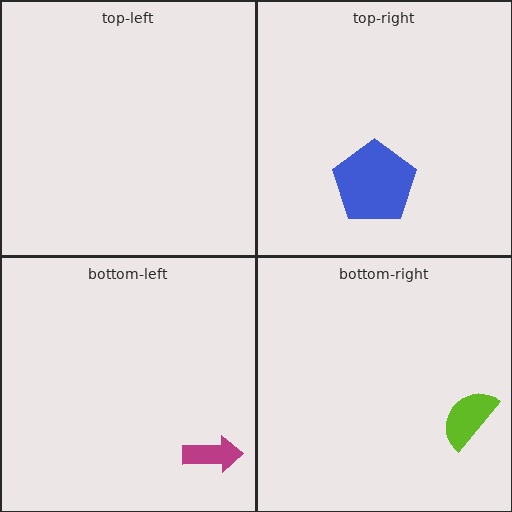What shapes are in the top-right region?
The blue pentagon.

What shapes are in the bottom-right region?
The lime semicircle.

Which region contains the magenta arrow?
The bottom-left region.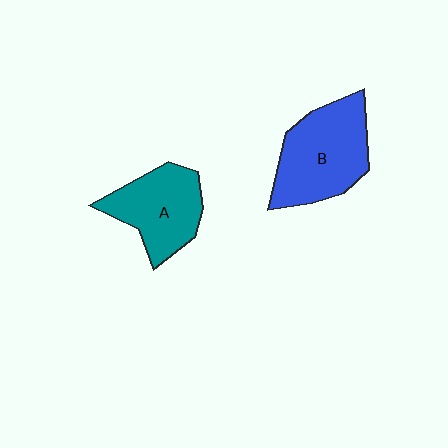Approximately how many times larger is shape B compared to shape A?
Approximately 1.2 times.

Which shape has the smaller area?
Shape A (teal).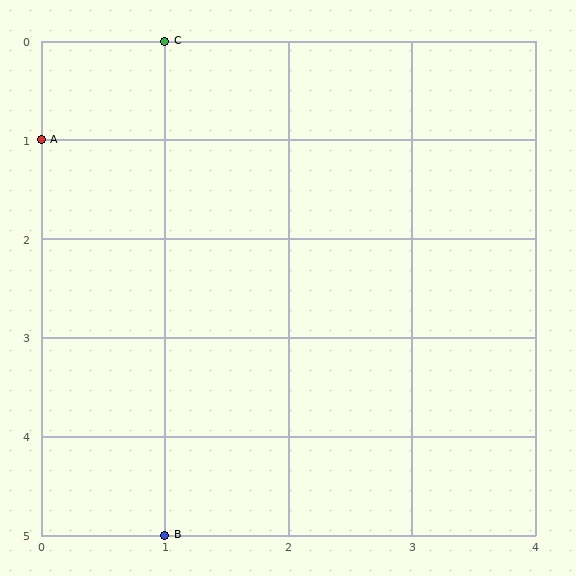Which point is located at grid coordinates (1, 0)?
Point C is at (1, 0).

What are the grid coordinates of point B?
Point B is at grid coordinates (1, 5).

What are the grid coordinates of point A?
Point A is at grid coordinates (0, 1).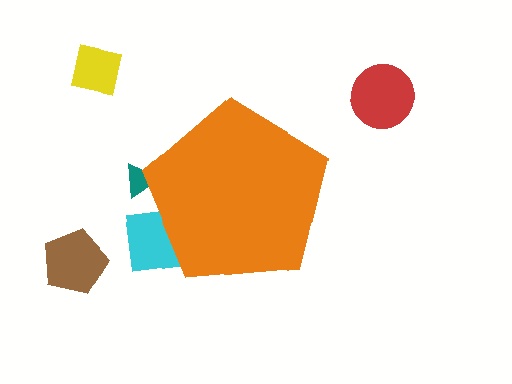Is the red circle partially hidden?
No, the red circle is fully visible.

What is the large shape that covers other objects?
An orange pentagon.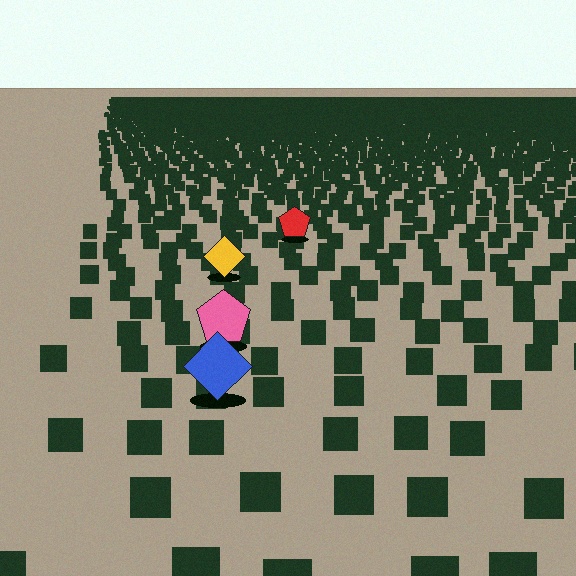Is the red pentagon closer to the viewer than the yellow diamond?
No. The yellow diamond is closer — you can tell from the texture gradient: the ground texture is coarser near it.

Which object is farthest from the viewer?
The red pentagon is farthest from the viewer. It appears smaller and the ground texture around it is denser.